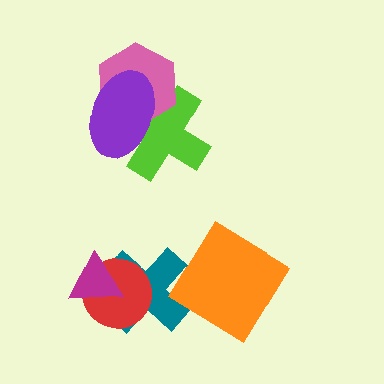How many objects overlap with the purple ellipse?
2 objects overlap with the purple ellipse.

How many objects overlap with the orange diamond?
0 objects overlap with the orange diamond.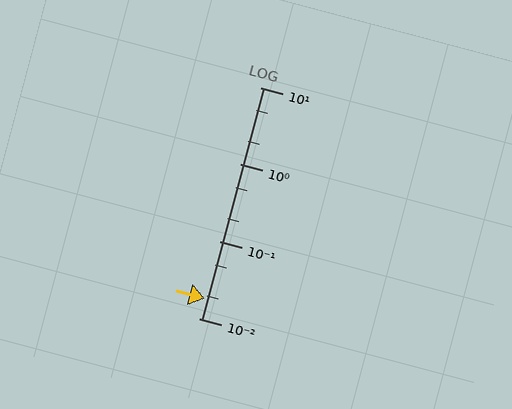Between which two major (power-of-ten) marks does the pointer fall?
The pointer is between 0.01 and 0.1.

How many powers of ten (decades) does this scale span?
The scale spans 3 decades, from 0.01 to 10.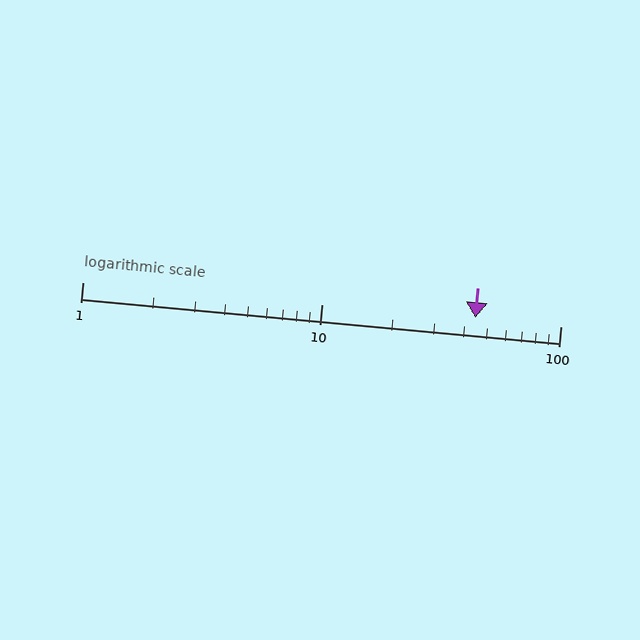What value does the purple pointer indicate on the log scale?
The pointer indicates approximately 44.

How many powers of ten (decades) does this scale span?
The scale spans 2 decades, from 1 to 100.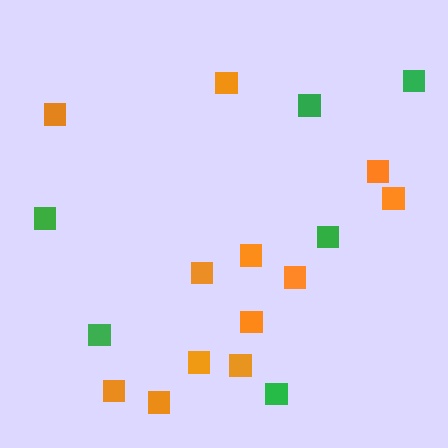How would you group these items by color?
There are 2 groups: one group of orange squares (12) and one group of green squares (6).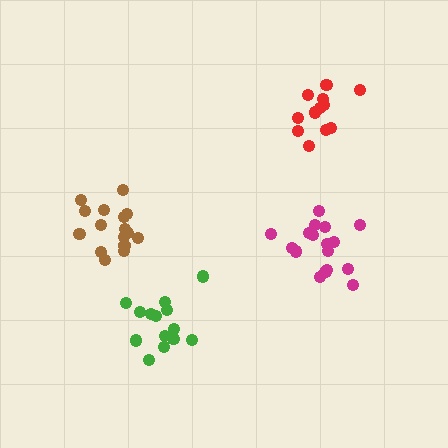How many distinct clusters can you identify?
There are 4 distinct clusters.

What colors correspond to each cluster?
The clusters are colored: brown, magenta, green, red.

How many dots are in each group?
Group 1: 16 dots, Group 2: 17 dots, Group 3: 14 dots, Group 4: 12 dots (59 total).